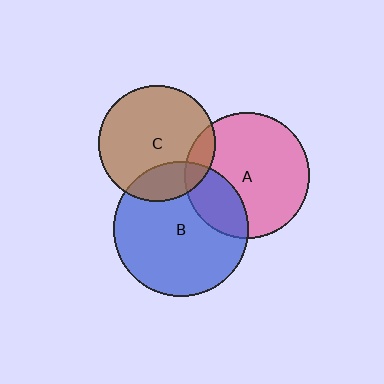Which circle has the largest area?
Circle B (blue).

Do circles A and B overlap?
Yes.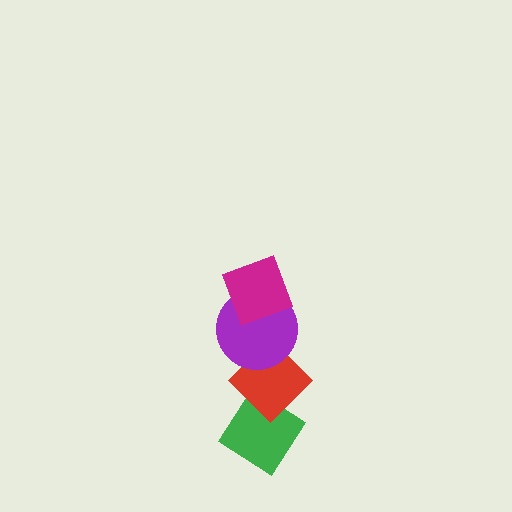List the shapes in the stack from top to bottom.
From top to bottom: the magenta diamond, the purple circle, the red diamond, the green diamond.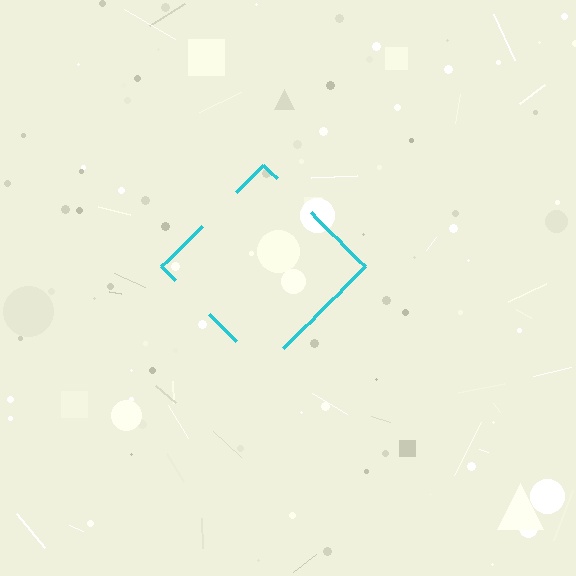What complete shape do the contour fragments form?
The contour fragments form a diamond.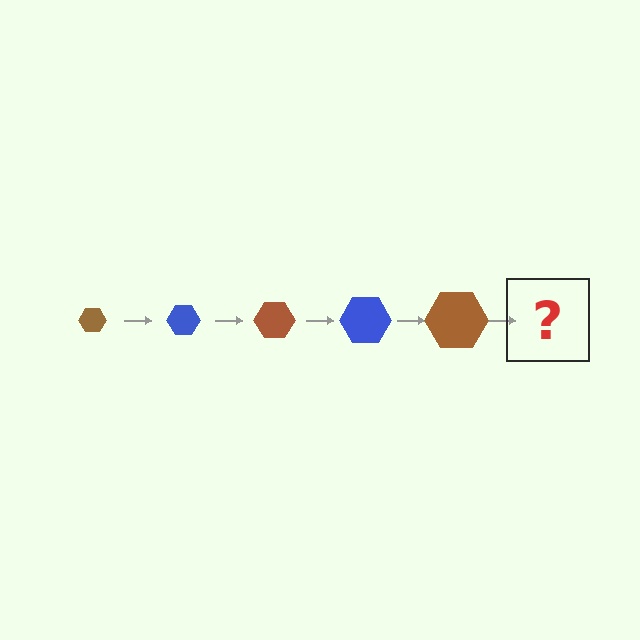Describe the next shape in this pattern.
It should be a blue hexagon, larger than the previous one.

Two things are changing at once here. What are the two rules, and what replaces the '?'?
The two rules are that the hexagon grows larger each step and the color cycles through brown and blue. The '?' should be a blue hexagon, larger than the previous one.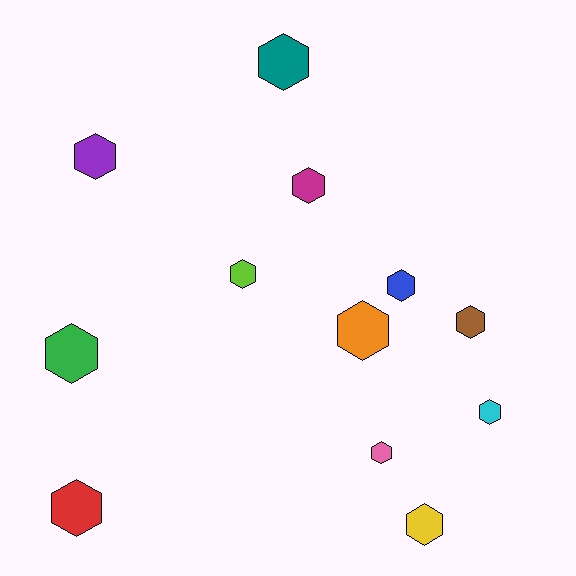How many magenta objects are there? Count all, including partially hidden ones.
There is 1 magenta object.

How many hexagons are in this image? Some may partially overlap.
There are 12 hexagons.